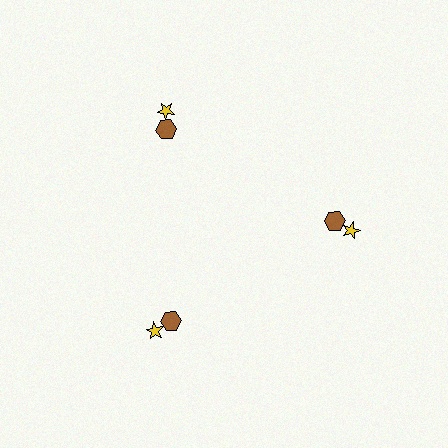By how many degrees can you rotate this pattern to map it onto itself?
The pattern maps onto itself every 120 degrees of rotation.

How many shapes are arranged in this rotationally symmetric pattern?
There are 6 shapes, arranged in 3 groups of 2.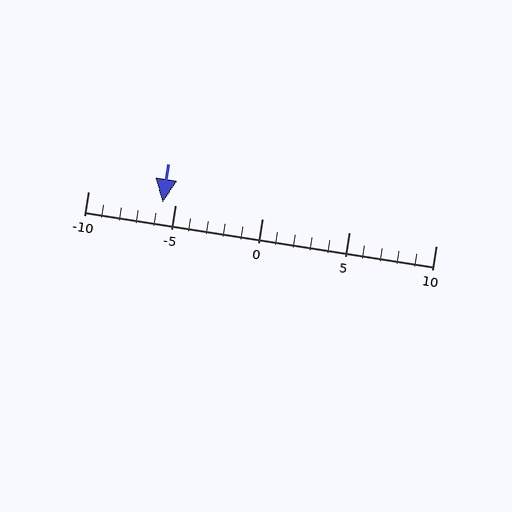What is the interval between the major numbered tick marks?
The major tick marks are spaced 5 units apart.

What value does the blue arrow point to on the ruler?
The blue arrow points to approximately -6.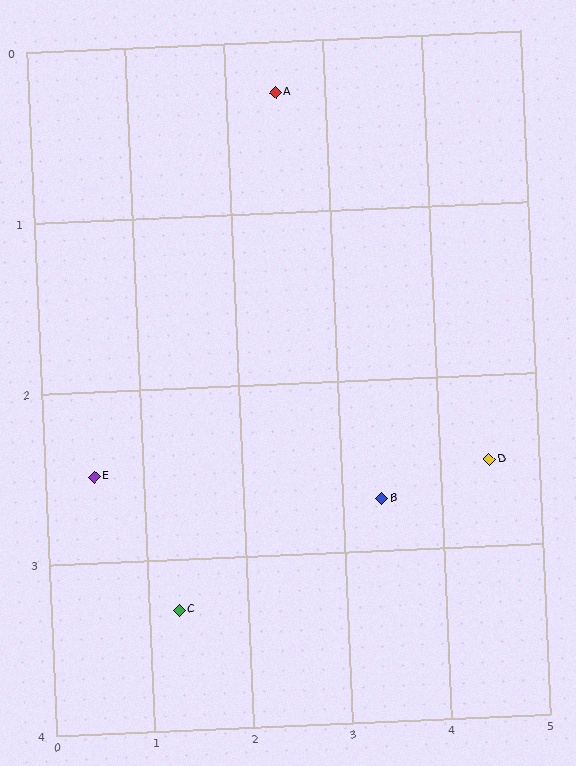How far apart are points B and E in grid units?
Points B and E are about 2.9 grid units apart.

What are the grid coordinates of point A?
Point A is at approximately (2.5, 0.3).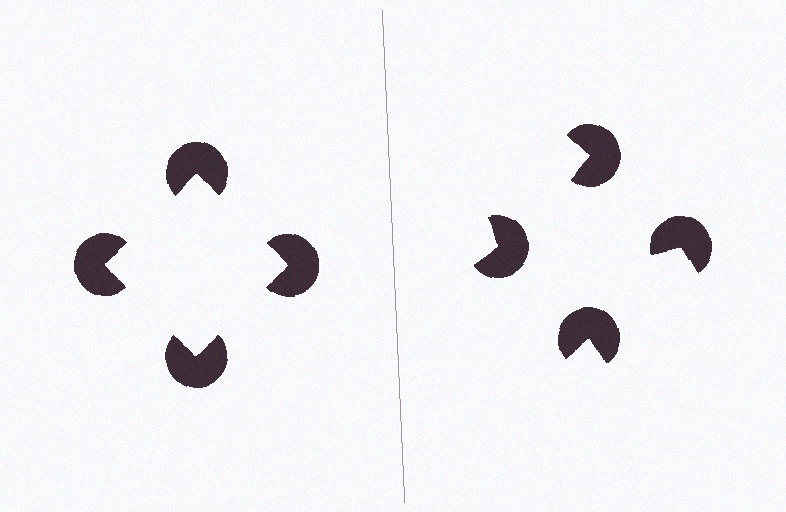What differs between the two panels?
The pac-man discs are positioned identically on both sides; only the wedge orientations differ. On the left they align to a square; on the right they are misaligned.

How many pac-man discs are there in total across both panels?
8 — 4 on each side.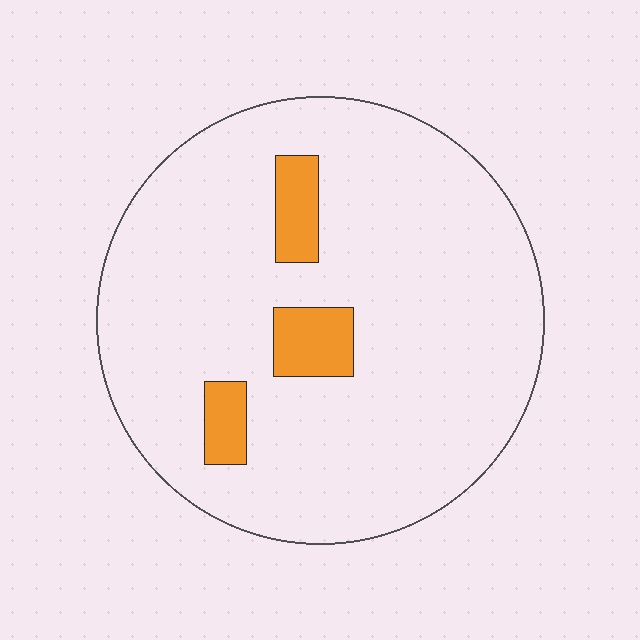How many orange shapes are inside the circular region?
3.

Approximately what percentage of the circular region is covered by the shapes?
Approximately 10%.